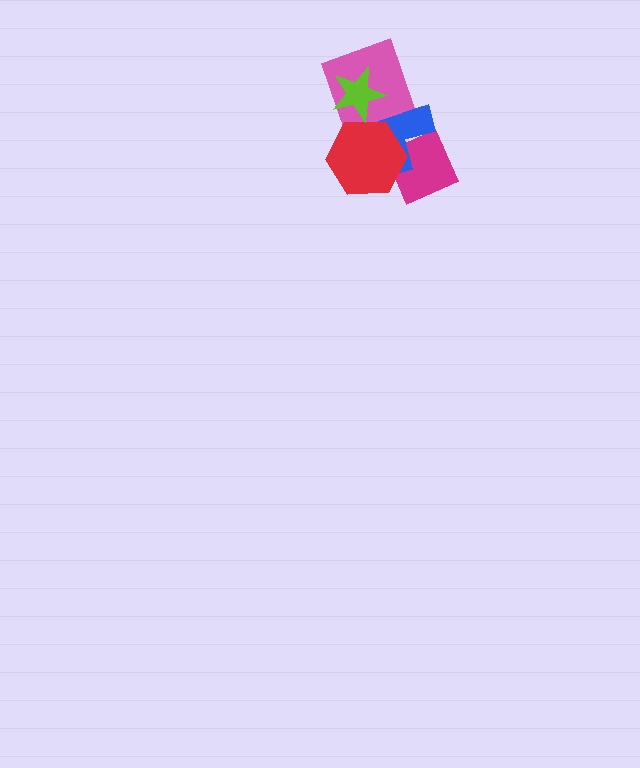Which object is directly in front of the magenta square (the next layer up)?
The blue cross is directly in front of the magenta square.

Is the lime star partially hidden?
No, no other shape covers it.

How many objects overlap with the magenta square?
2 objects overlap with the magenta square.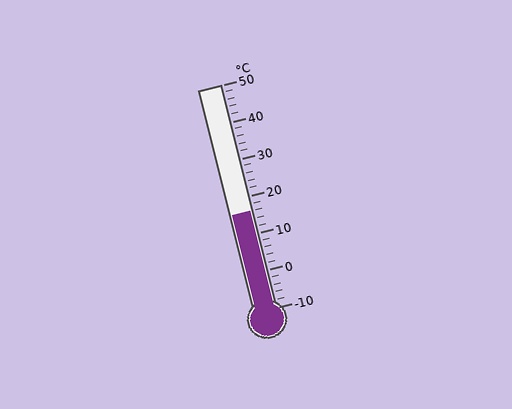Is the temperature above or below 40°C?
The temperature is below 40°C.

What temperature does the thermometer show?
The thermometer shows approximately 16°C.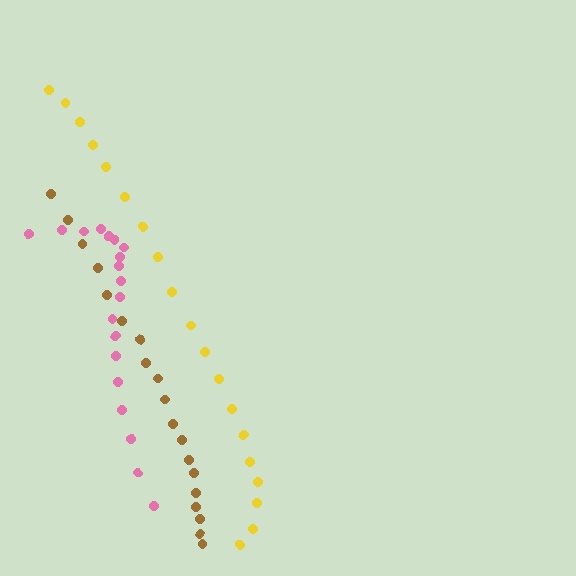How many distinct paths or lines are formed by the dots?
There are 3 distinct paths.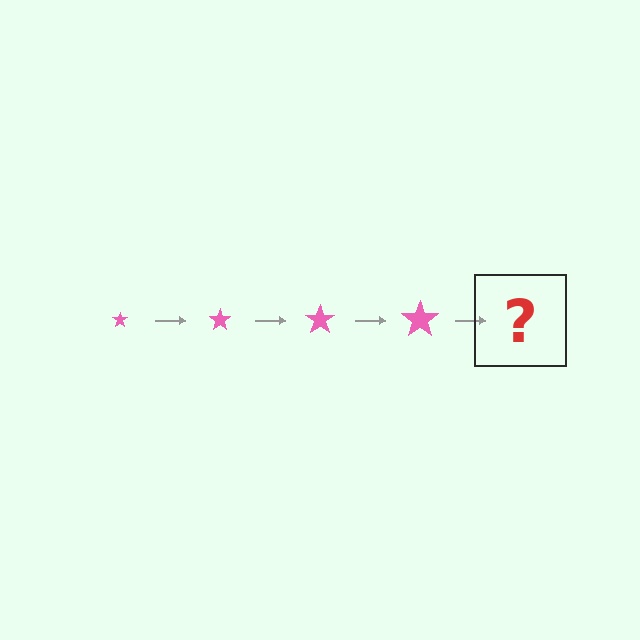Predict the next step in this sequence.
The next step is a pink star, larger than the previous one.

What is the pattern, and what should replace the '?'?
The pattern is that the star gets progressively larger each step. The '?' should be a pink star, larger than the previous one.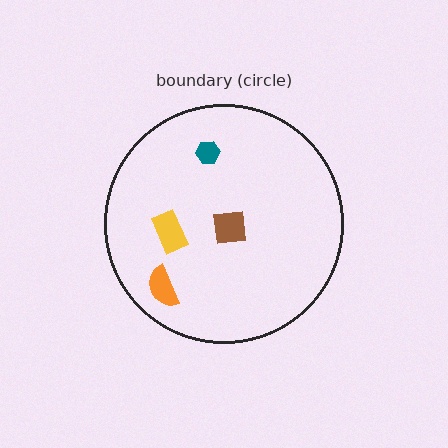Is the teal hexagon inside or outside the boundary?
Inside.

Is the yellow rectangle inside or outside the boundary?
Inside.